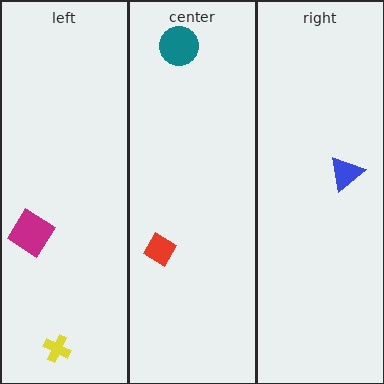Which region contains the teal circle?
The center region.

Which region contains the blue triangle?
The right region.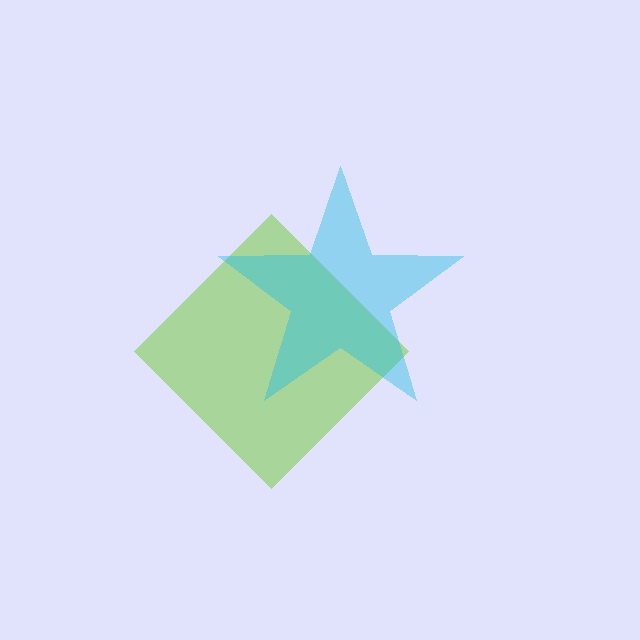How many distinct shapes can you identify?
There are 2 distinct shapes: a lime diamond, a cyan star.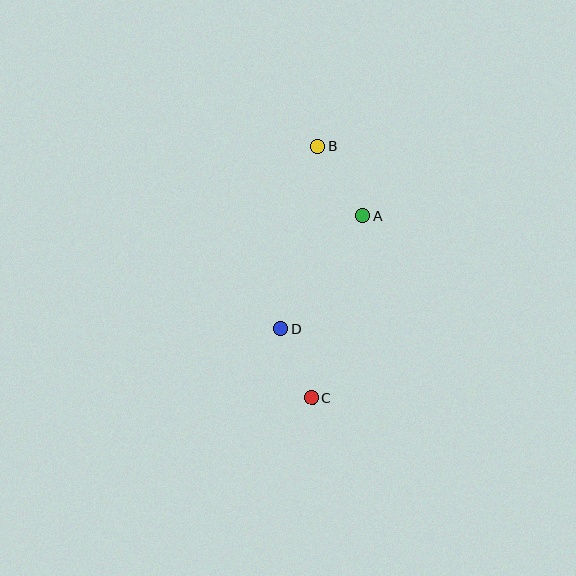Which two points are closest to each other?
Points C and D are closest to each other.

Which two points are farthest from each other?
Points B and C are farthest from each other.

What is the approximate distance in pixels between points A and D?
The distance between A and D is approximately 139 pixels.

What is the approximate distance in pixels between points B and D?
The distance between B and D is approximately 186 pixels.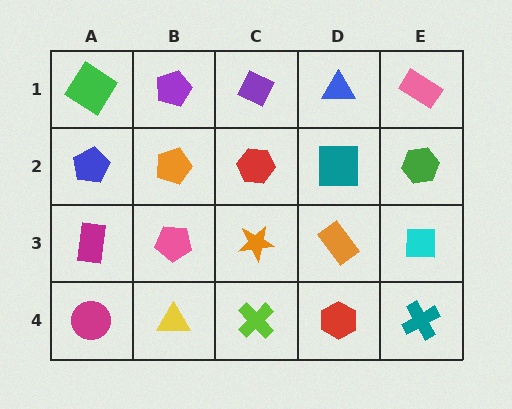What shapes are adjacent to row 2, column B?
A purple pentagon (row 1, column B), a pink pentagon (row 3, column B), a blue pentagon (row 2, column A), a red hexagon (row 2, column C).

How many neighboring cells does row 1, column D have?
3.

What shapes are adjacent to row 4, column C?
An orange star (row 3, column C), a yellow triangle (row 4, column B), a red hexagon (row 4, column D).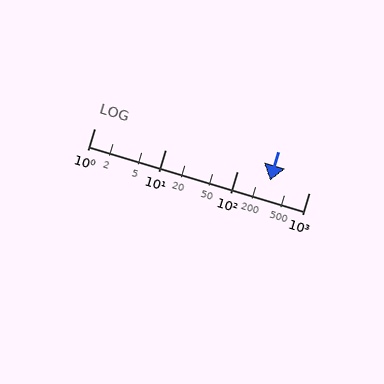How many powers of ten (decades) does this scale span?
The scale spans 3 decades, from 1 to 1000.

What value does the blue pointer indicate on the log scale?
The pointer indicates approximately 290.